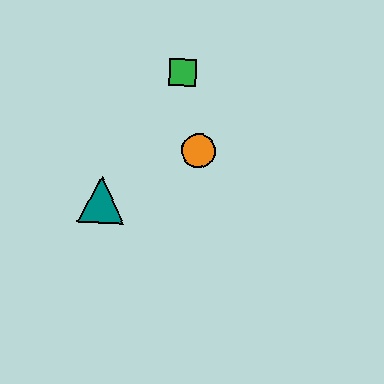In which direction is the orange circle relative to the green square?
The orange circle is below the green square.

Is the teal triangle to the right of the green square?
No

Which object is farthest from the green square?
The teal triangle is farthest from the green square.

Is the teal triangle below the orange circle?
Yes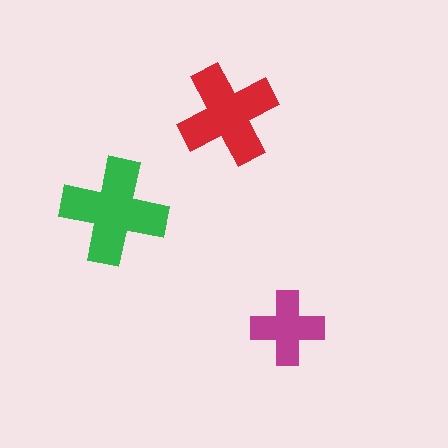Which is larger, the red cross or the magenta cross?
The red one.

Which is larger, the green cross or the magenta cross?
The green one.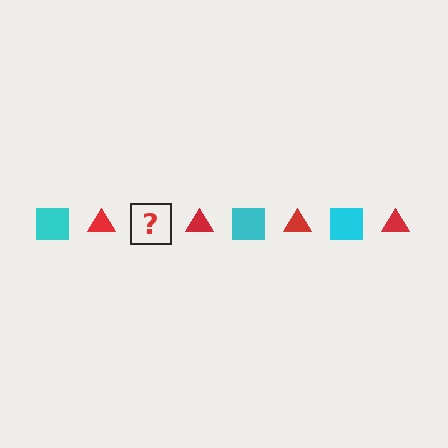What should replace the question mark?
The question mark should be replaced with a cyan square.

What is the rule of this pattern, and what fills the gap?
The rule is that the pattern alternates between cyan square and red triangle. The gap should be filled with a cyan square.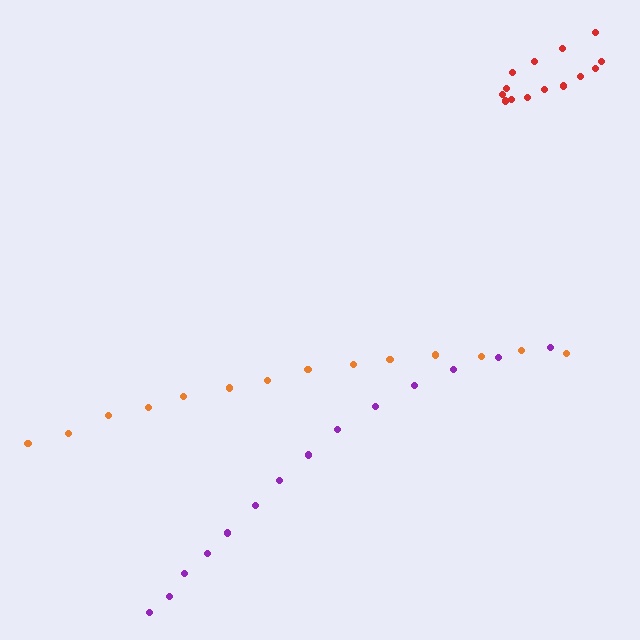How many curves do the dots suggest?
There are 3 distinct paths.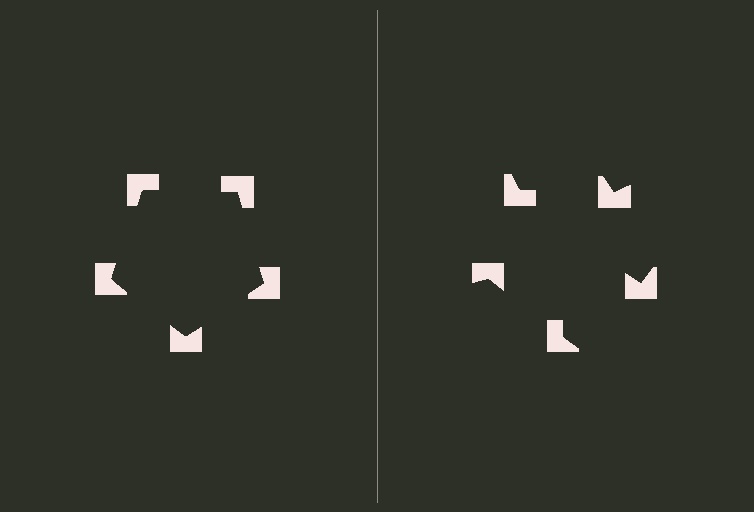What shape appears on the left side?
An illusory pentagon.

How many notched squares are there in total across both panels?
10 — 5 on each side.